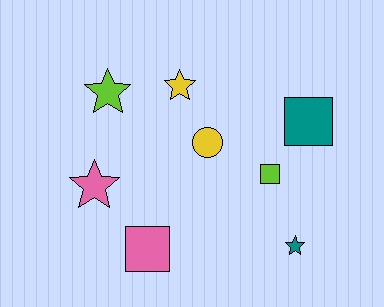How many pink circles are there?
There are no pink circles.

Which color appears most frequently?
Yellow, with 2 objects.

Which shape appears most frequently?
Star, with 4 objects.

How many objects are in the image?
There are 8 objects.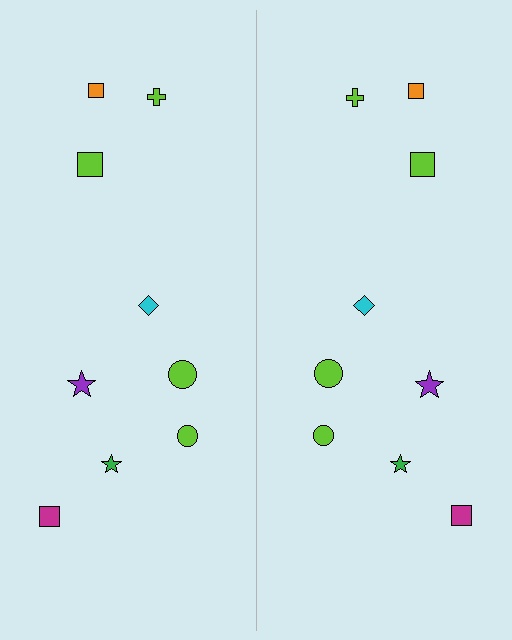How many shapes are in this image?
There are 18 shapes in this image.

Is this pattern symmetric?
Yes, this pattern has bilateral (reflection) symmetry.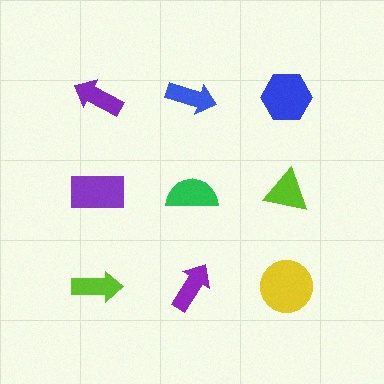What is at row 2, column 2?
A green semicircle.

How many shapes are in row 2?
3 shapes.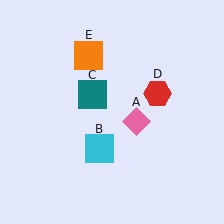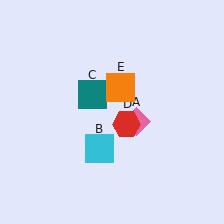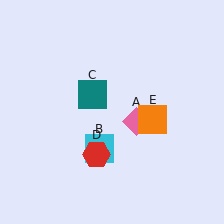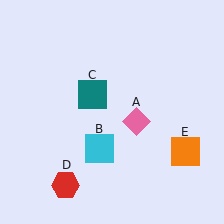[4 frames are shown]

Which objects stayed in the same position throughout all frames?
Pink diamond (object A) and cyan square (object B) and teal square (object C) remained stationary.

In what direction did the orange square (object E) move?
The orange square (object E) moved down and to the right.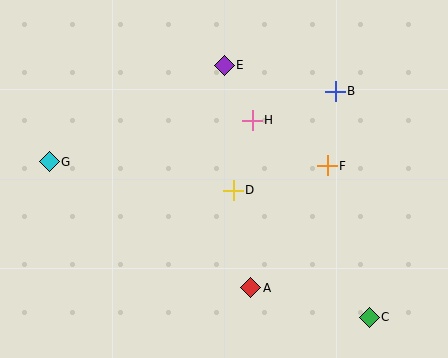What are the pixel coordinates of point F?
Point F is at (327, 166).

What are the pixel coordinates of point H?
Point H is at (252, 120).